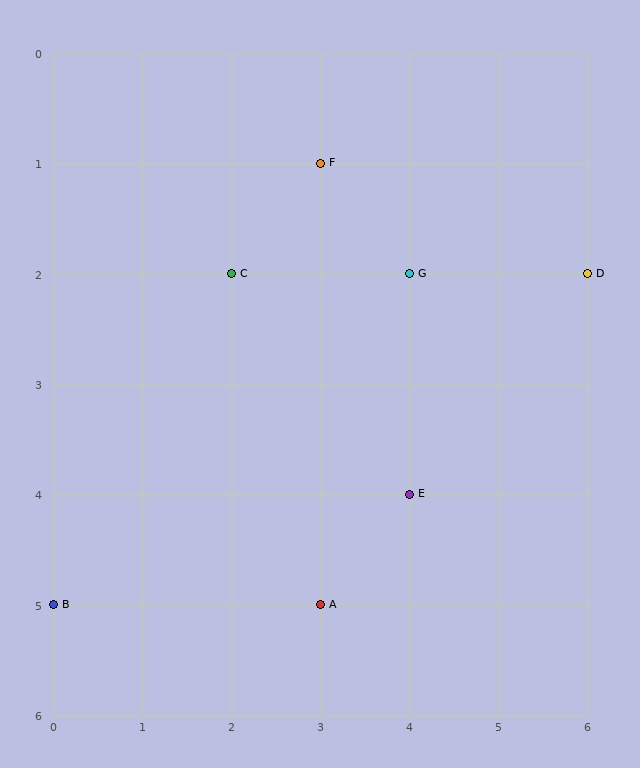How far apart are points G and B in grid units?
Points G and B are 4 columns and 3 rows apart (about 5.0 grid units diagonally).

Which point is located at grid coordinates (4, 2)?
Point G is at (4, 2).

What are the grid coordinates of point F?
Point F is at grid coordinates (3, 1).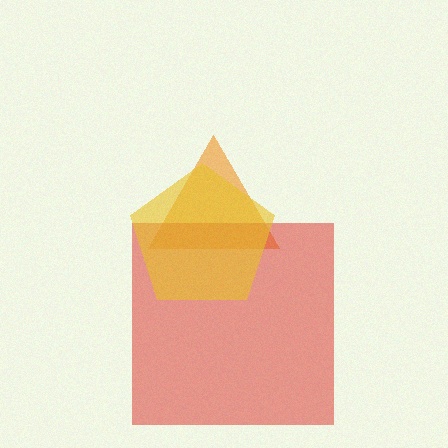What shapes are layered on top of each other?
The layered shapes are: an orange triangle, a red square, a yellow pentagon.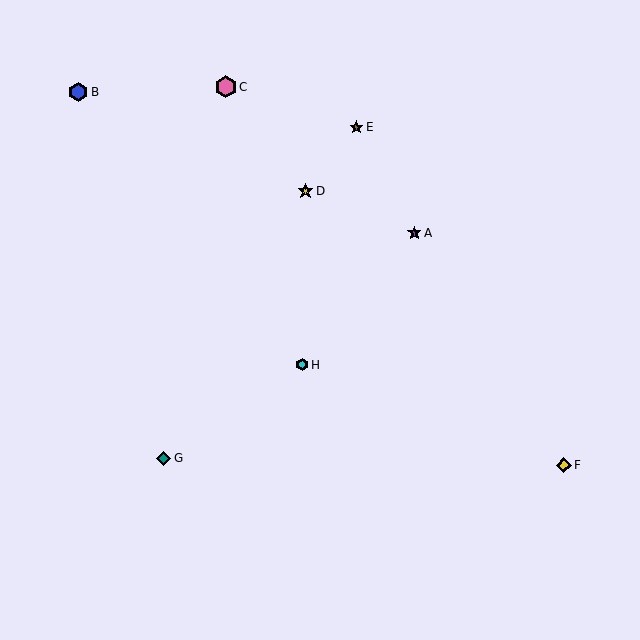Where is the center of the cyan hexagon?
The center of the cyan hexagon is at (302, 365).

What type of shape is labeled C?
Shape C is a pink hexagon.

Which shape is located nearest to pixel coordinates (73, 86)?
The blue hexagon (labeled B) at (78, 92) is nearest to that location.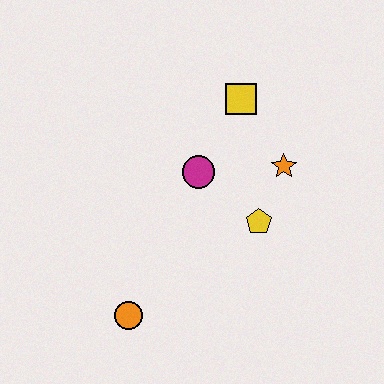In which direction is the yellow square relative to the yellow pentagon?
The yellow square is above the yellow pentagon.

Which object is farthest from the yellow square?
The orange circle is farthest from the yellow square.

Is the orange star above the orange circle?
Yes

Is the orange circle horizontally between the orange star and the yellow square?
No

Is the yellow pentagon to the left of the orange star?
Yes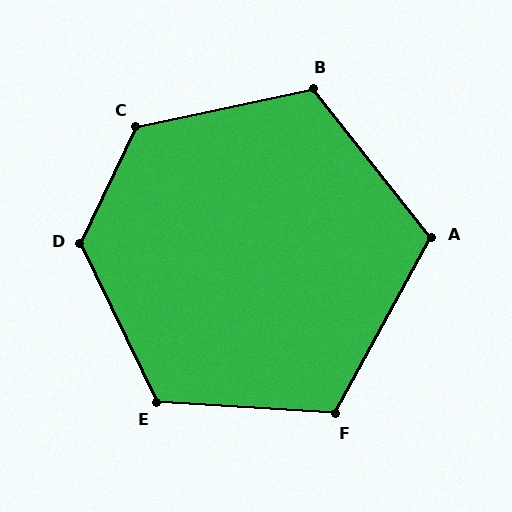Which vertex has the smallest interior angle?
A, at approximately 113 degrees.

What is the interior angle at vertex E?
Approximately 120 degrees (obtuse).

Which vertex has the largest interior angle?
D, at approximately 129 degrees.